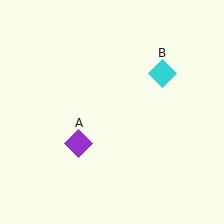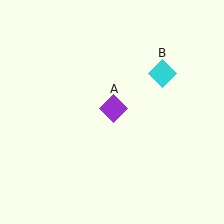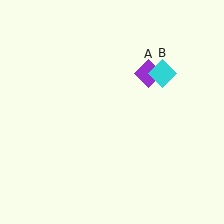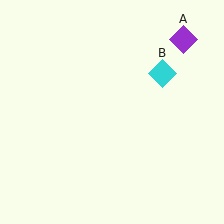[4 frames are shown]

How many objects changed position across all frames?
1 object changed position: purple diamond (object A).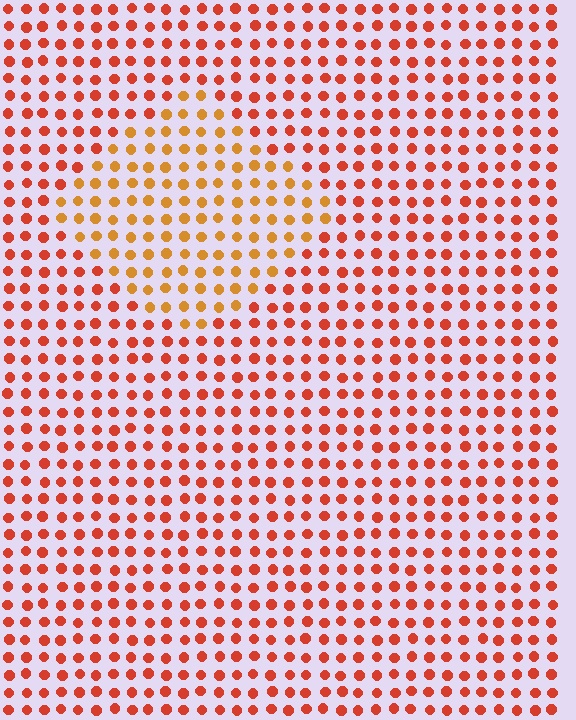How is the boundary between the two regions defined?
The boundary is defined purely by a slight shift in hue (about 28 degrees). Spacing, size, and orientation are identical on both sides.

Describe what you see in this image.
The image is filled with small red elements in a uniform arrangement. A diamond-shaped region is visible where the elements are tinted to a slightly different hue, forming a subtle color boundary.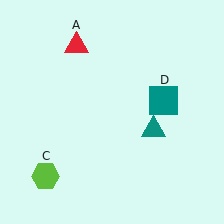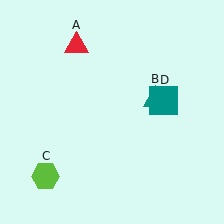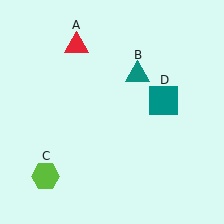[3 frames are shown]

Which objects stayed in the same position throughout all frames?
Red triangle (object A) and lime hexagon (object C) and teal square (object D) remained stationary.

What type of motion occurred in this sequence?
The teal triangle (object B) rotated counterclockwise around the center of the scene.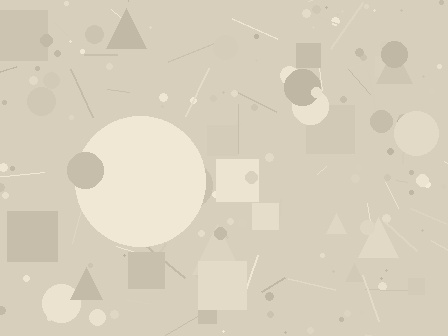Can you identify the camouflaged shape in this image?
The camouflaged shape is a circle.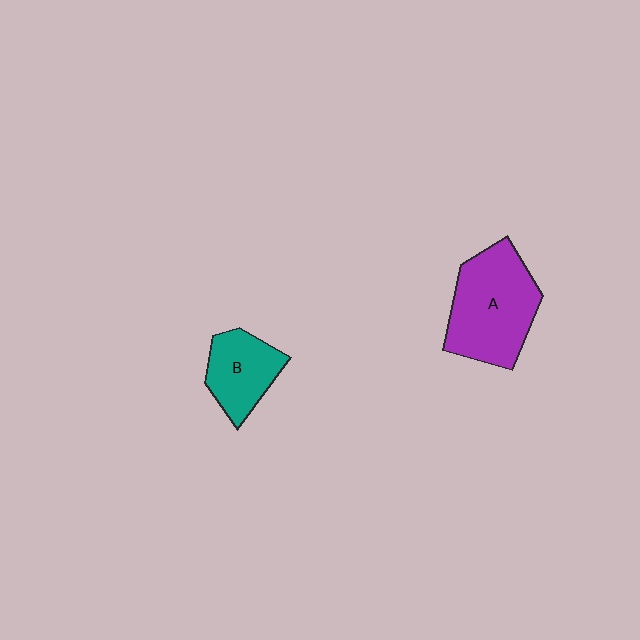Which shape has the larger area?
Shape A (purple).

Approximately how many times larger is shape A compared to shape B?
Approximately 1.7 times.